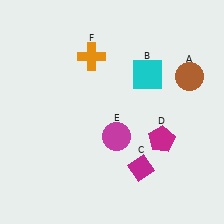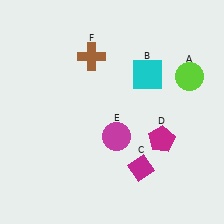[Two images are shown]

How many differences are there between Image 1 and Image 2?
There are 2 differences between the two images.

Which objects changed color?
A changed from brown to lime. F changed from orange to brown.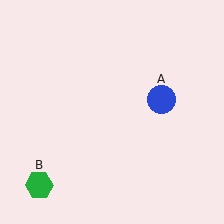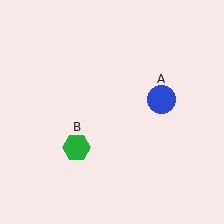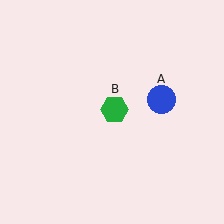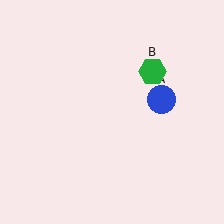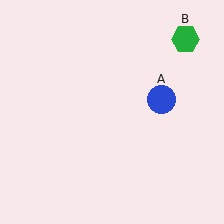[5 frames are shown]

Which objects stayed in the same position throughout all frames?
Blue circle (object A) remained stationary.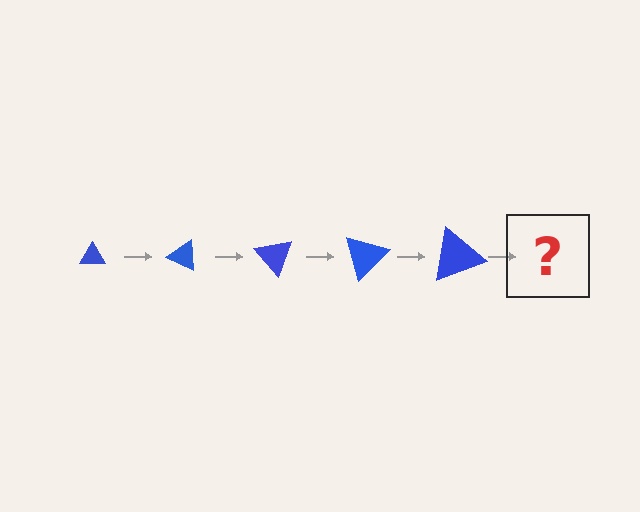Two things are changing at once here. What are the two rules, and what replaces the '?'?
The two rules are that the triangle grows larger each step and it rotates 25 degrees each step. The '?' should be a triangle, larger than the previous one and rotated 125 degrees from the start.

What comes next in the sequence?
The next element should be a triangle, larger than the previous one and rotated 125 degrees from the start.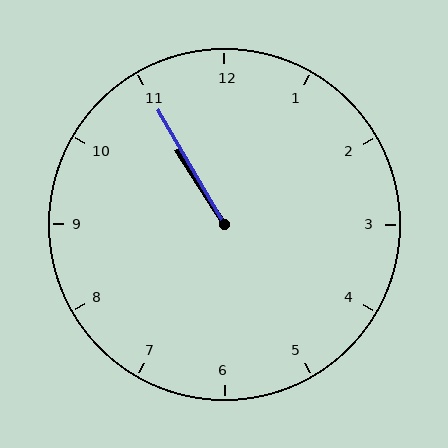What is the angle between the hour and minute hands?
Approximately 2 degrees.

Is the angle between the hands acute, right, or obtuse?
It is acute.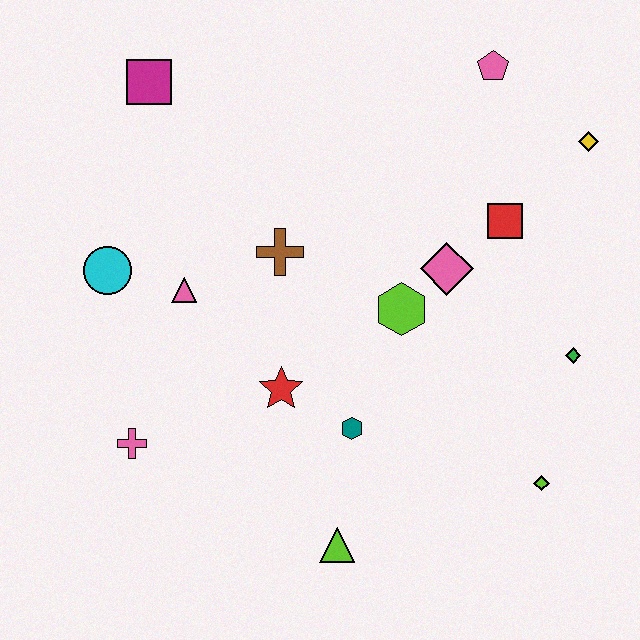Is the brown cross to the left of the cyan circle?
No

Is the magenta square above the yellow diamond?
Yes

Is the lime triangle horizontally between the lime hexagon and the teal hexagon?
No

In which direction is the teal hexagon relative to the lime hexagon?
The teal hexagon is below the lime hexagon.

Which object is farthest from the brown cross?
The lime diamond is farthest from the brown cross.